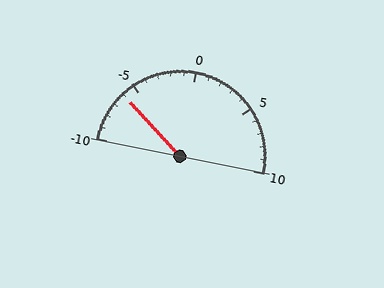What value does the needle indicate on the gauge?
The needle indicates approximately -6.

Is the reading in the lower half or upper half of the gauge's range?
The reading is in the lower half of the range (-10 to 10).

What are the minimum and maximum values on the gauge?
The gauge ranges from -10 to 10.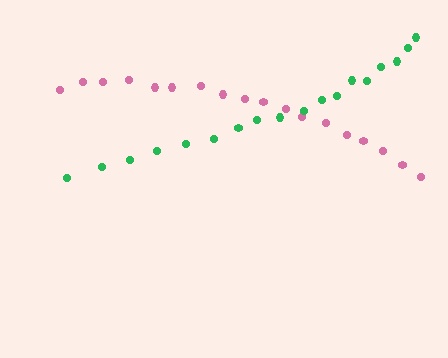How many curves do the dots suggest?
There are 2 distinct paths.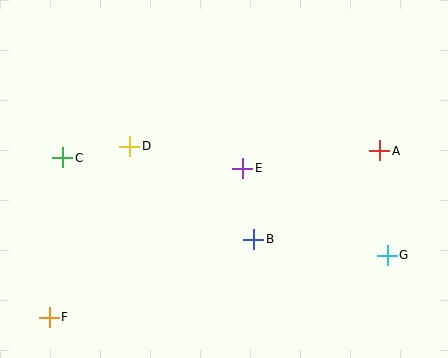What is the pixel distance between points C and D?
The distance between C and D is 68 pixels.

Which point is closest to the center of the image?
Point E at (243, 168) is closest to the center.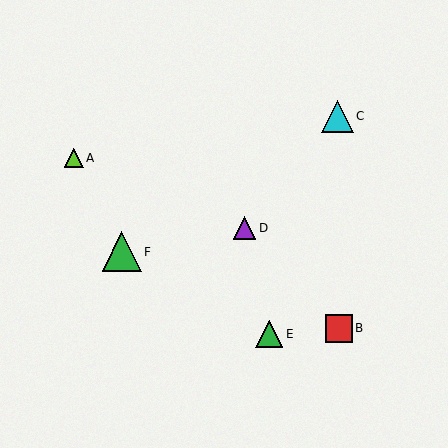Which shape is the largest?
The green triangle (labeled F) is the largest.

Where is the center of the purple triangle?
The center of the purple triangle is at (244, 228).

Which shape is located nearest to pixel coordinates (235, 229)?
The purple triangle (labeled D) at (244, 228) is nearest to that location.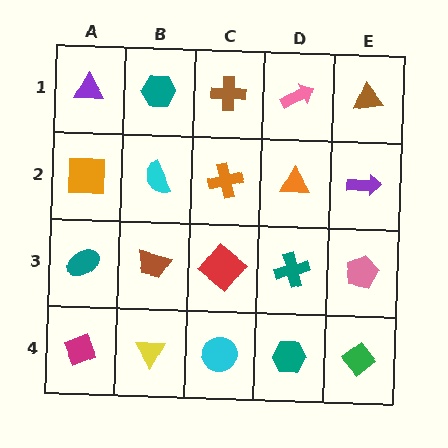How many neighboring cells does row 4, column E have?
2.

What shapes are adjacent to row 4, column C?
A red diamond (row 3, column C), a yellow triangle (row 4, column B), a teal hexagon (row 4, column D).